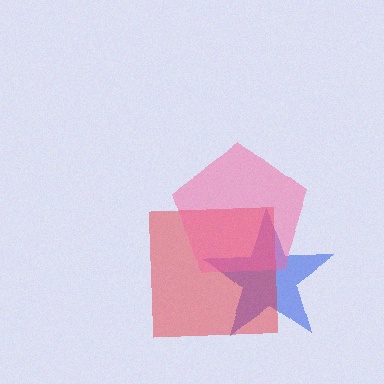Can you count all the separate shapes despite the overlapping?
Yes, there are 3 separate shapes.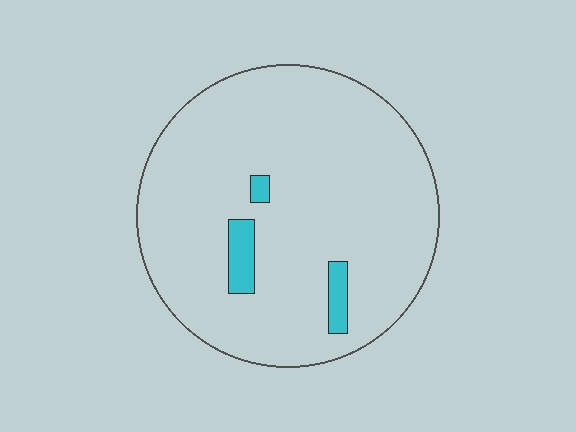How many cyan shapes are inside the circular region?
3.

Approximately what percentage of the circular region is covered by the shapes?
Approximately 5%.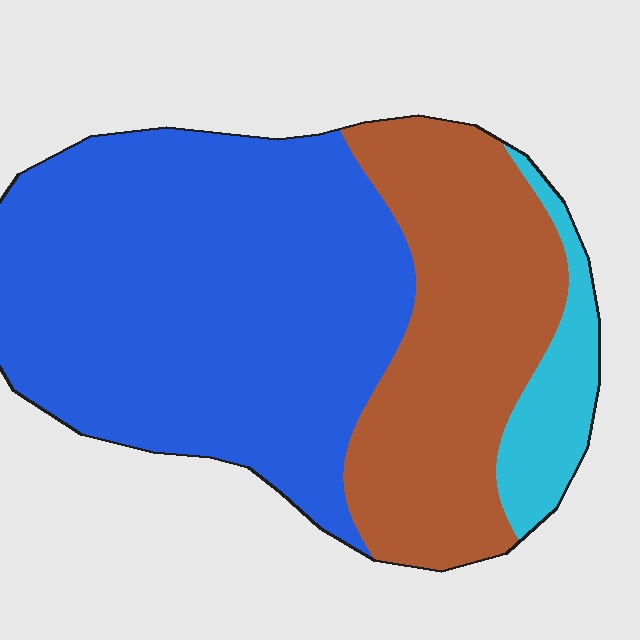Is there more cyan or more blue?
Blue.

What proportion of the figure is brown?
Brown covers about 30% of the figure.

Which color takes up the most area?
Blue, at roughly 60%.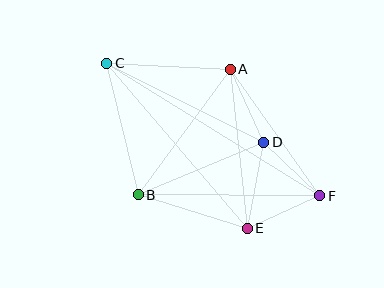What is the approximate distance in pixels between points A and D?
The distance between A and D is approximately 80 pixels.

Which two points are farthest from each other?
Points C and F are farthest from each other.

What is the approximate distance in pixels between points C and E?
The distance between C and E is approximately 217 pixels.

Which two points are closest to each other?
Points D and F are closest to each other.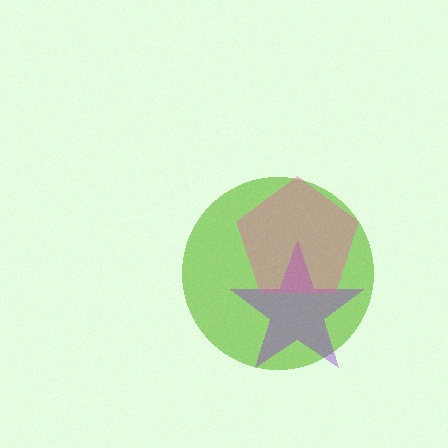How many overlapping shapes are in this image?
There are 3 overlapping shapes in the image.